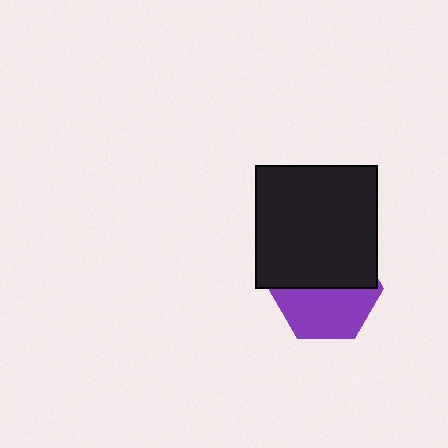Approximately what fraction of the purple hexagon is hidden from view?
Roughly 51% of the purple hexagon is hidden behind the black square.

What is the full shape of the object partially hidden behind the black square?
The partially hidden object is a purple hexagon.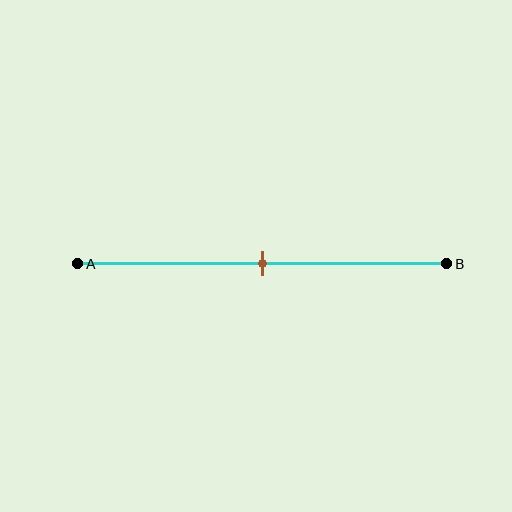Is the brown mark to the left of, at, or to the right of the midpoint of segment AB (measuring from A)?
The brown mark is approximately at the midpoint of segment AB.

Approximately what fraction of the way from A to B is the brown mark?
The brown mark is approximately 50% of the way from A to B.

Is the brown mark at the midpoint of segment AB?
Yes, the mark is approximately at the midpoint.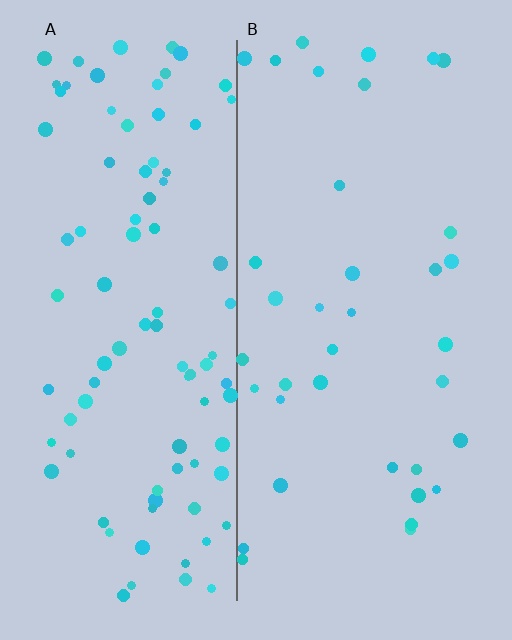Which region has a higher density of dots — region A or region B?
A (the left).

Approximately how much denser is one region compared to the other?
Approximately 2.5× — region A over region B.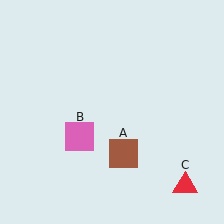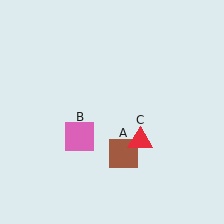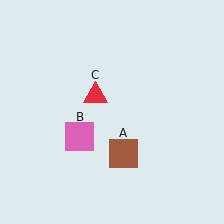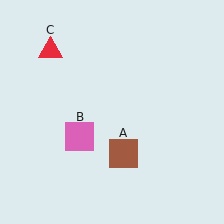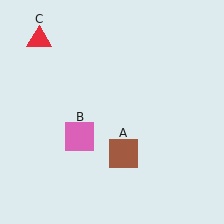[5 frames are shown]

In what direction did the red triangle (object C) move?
The red triangle (object C) moved up and to the left.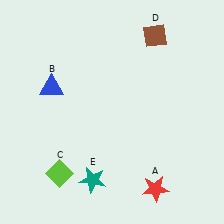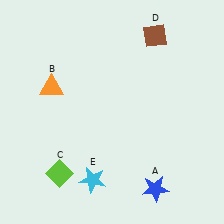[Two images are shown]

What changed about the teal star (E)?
In Image 1, E is teal. In Image 2, it changed to cyan.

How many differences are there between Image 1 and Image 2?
There are 3 differences between the two images.